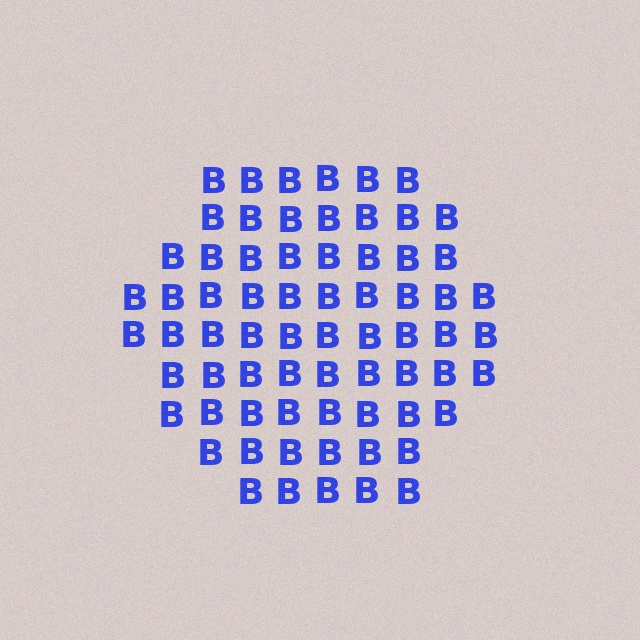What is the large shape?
The large shape is a hexagon.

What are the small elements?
The small elements are letter B's.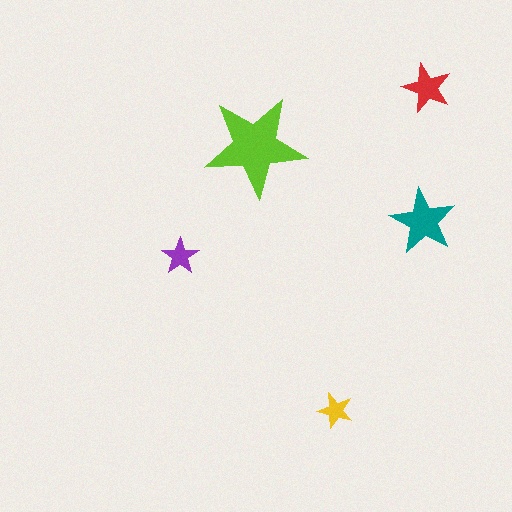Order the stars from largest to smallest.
the lime one, the teal one, the red one, the purple one, the yellow one.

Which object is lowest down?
The yellow star is bottommost.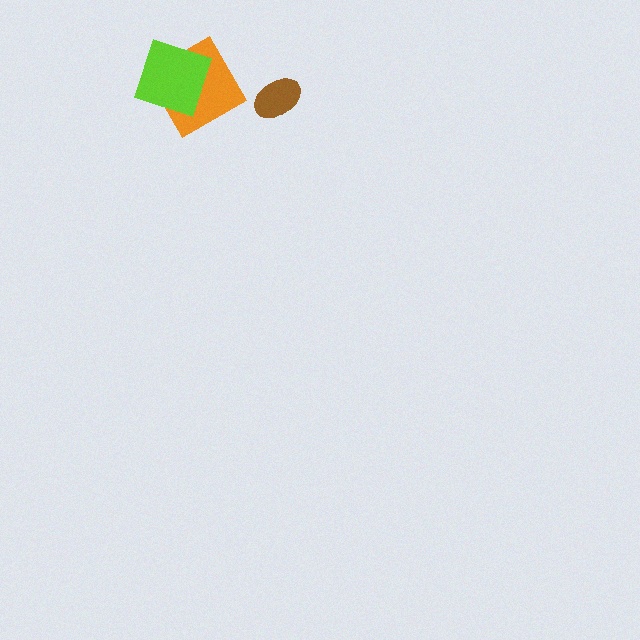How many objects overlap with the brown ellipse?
0 objects overlap with the brown ellipse.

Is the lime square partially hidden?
No, no other shape covers it.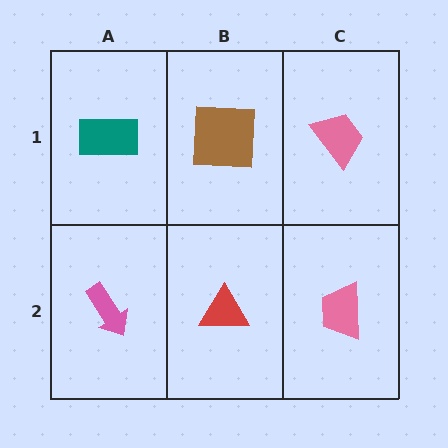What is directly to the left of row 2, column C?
A red triangle.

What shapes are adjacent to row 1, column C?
A pink trapezoid (row 2, column C), a brown square (row 1, column B).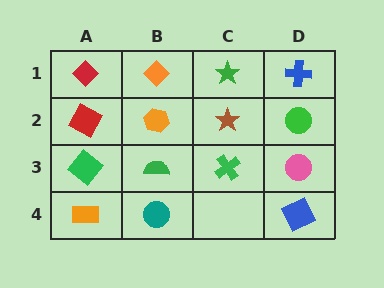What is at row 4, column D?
A blue square.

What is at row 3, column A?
A green diamond.